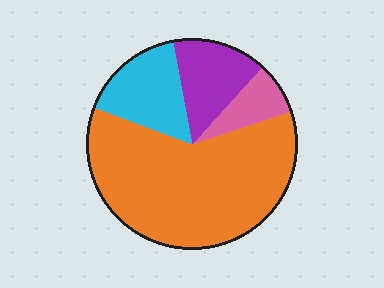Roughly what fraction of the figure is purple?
Purple takes up about one sixth (1/6) of the figure.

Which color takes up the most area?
Orange, at roughly 60%.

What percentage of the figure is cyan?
Cyan covers around 15% of the figure.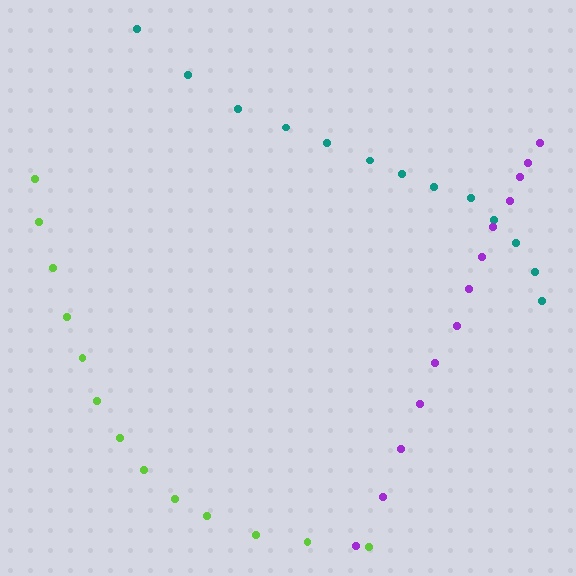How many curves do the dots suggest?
There are 3 distinct paths.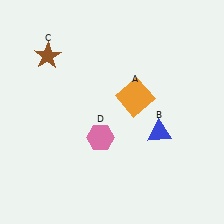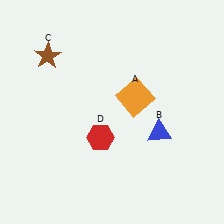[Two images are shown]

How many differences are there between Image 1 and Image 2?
There is 1 difference between the two images.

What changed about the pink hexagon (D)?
In Image 1, D is pink. In Image 2, it changed to red.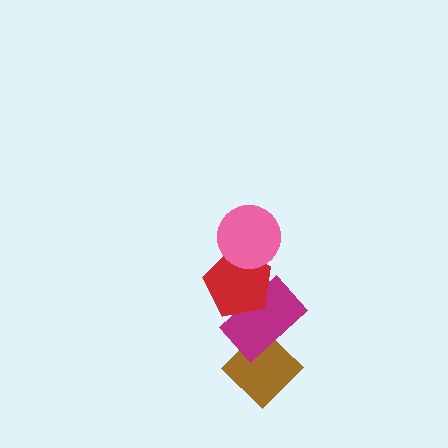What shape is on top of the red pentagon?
The pink circle is on top of the red pentagon.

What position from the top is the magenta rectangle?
The magenta rectangle is 3rd from the top.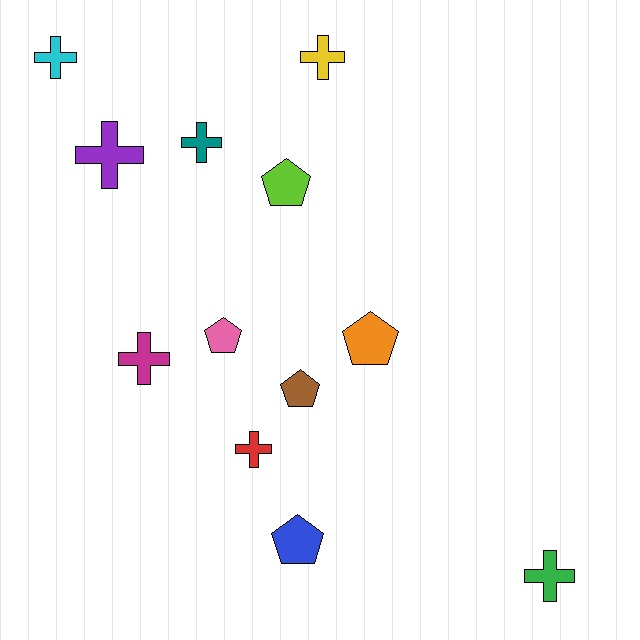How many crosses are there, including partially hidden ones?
There are 7 crosses.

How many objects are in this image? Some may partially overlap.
There are 12 objects.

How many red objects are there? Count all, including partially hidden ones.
There is 1 red object.